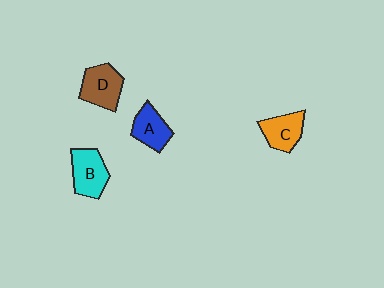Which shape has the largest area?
Shape B (cyan).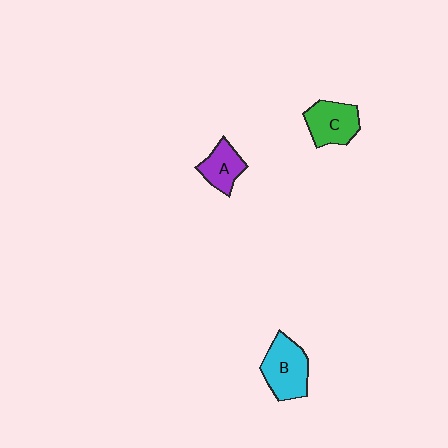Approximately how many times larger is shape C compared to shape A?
Approximately 1.3 times.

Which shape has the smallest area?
Shape A (purple).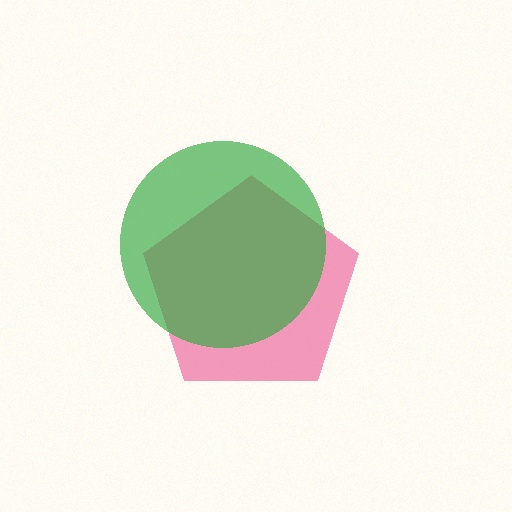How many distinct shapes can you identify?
There are 2 distinct shapes: a pink pentagon, a green circle.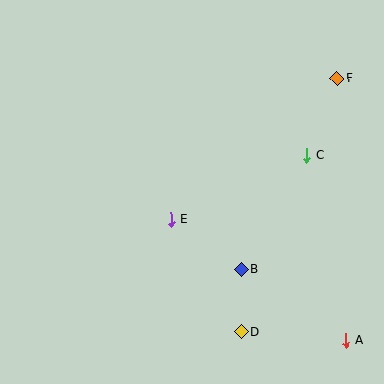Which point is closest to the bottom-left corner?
Point E is closest to the bottom-left corner.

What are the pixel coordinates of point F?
Point F is at (337, 78).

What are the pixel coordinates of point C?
Point C is at (307, 156).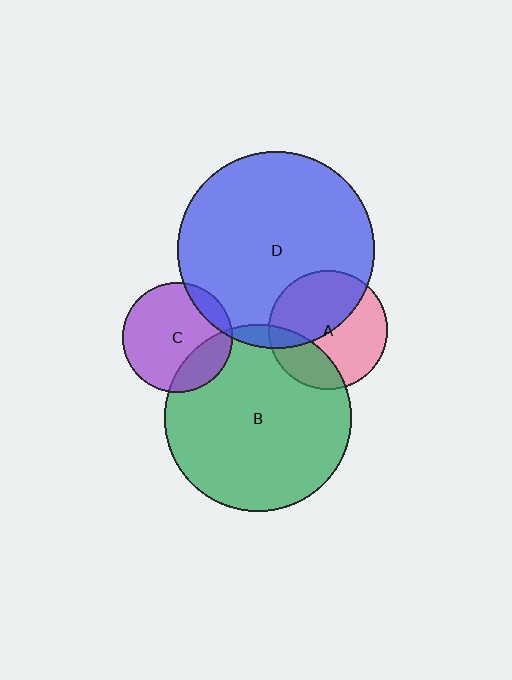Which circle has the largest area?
Circle D (blue).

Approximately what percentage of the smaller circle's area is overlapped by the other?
Approximately 25%.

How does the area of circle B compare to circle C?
Approximately 2.9 times.